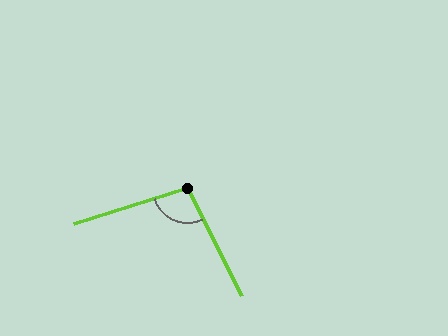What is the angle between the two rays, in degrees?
Approximately 100 degrees.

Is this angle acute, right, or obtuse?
It is obtuse.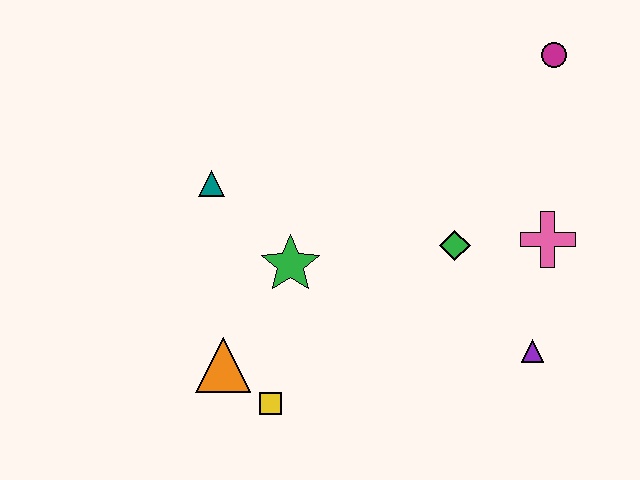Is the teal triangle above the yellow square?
Yes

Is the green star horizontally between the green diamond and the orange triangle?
Yes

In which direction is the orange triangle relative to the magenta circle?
The orange triangle is to the left of the magenta circle.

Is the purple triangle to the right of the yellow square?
Yes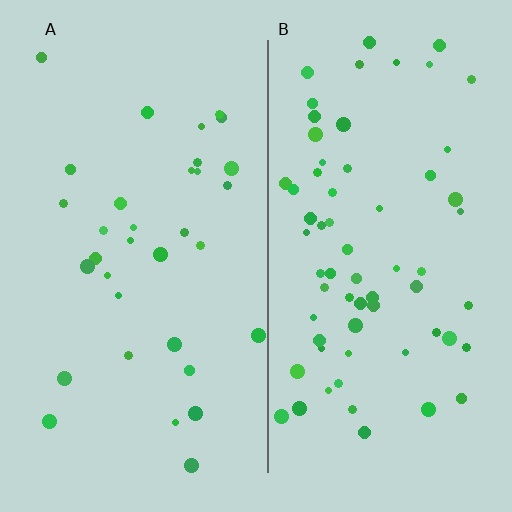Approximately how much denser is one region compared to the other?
Approximately 2.0× — region B over region A.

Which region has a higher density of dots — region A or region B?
B (the right).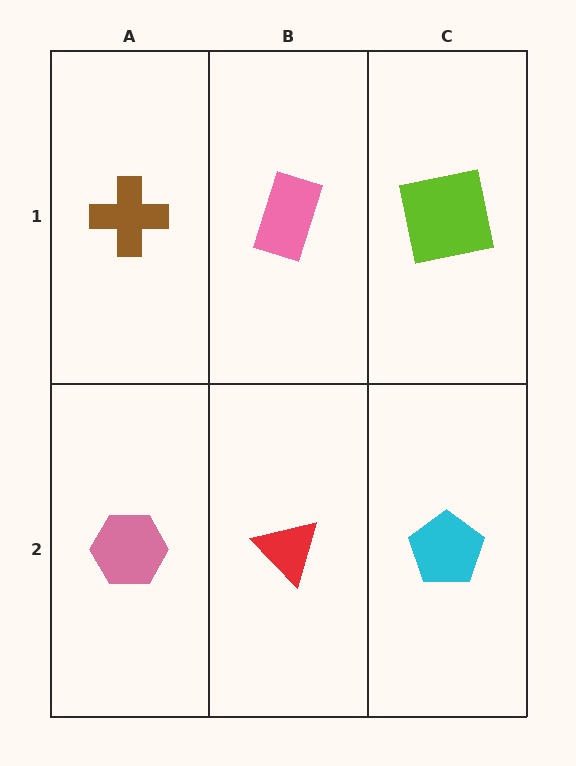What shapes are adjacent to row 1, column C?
A cyan pentagon (row 2, column C), a pink rectangle (row 1, column B).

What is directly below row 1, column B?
A red triangle.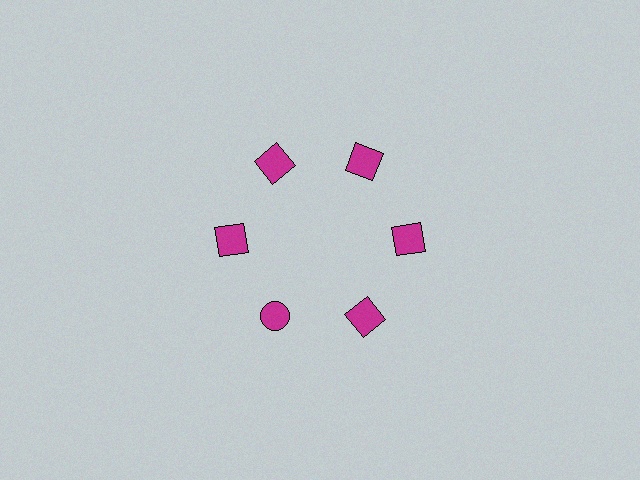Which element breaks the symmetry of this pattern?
The magenta circle at roughly the 7 o'clock position breaks the symmetry. All other shapes are magenta squares.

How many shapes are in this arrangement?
There are 6 shapes arranged in a ring pattern.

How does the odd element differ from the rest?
It has a different shape: circle instead of square.